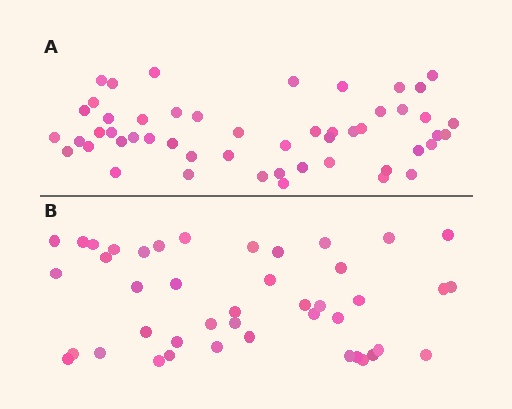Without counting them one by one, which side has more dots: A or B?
Region A (the top region) has more dots.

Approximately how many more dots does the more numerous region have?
Region A has roughly 8 or so more dots than region B.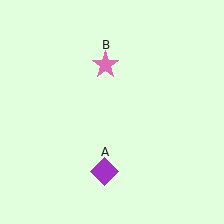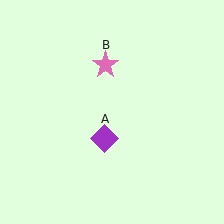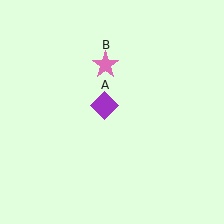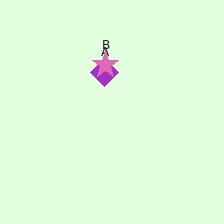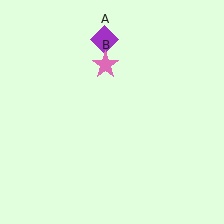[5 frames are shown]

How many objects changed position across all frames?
1 object changed position: purple diamond (object A).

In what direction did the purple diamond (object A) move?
The purple diamond (object A) moved up.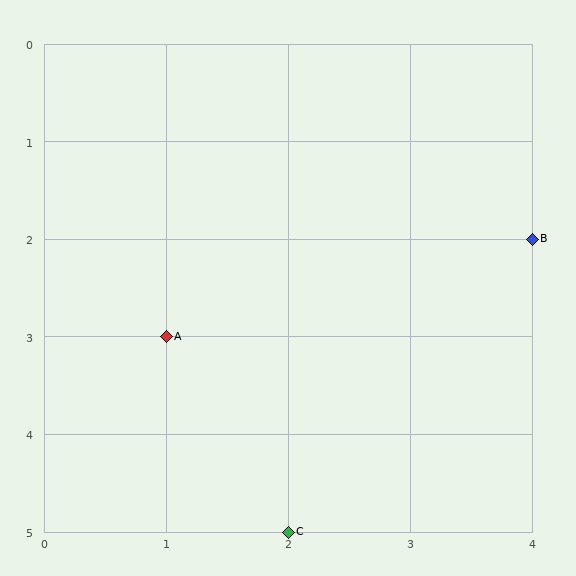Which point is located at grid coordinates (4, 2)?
Point B is at (4, 2).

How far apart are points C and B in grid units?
Points C and B are 2 columns and 3 rows apart (about 3.6 grid units diagonally).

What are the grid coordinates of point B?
Point B is at grid coordinates (4, 2).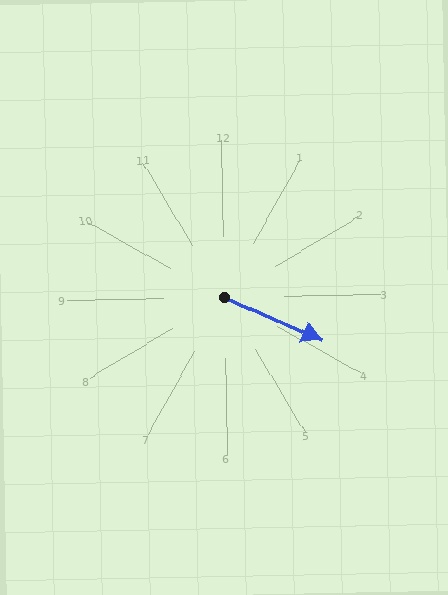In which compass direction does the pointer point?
Southeast.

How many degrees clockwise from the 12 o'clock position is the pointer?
Approximately 115 degrees.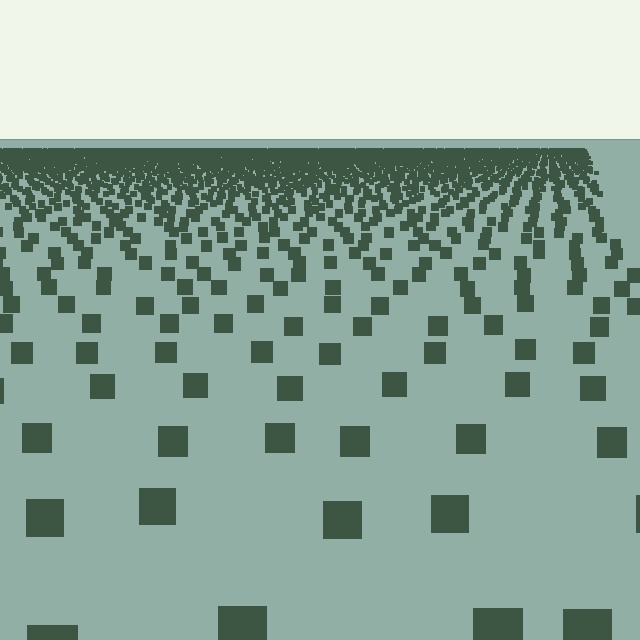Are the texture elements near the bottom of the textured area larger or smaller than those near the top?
Larger. Near the bottom, elements are closer to the viewer and appear at a bigger on-screen size.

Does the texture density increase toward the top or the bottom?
Density increases toward the top.